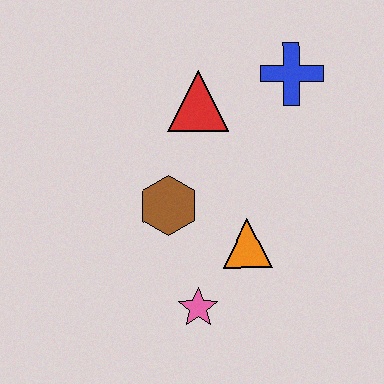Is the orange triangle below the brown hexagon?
Yes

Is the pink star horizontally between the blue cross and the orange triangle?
No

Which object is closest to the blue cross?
The red triangle is closest to the blue cross.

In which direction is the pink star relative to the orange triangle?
The pink star is below the orange triangle.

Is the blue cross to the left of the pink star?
No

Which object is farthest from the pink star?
The blue cross is farthest from the pink star.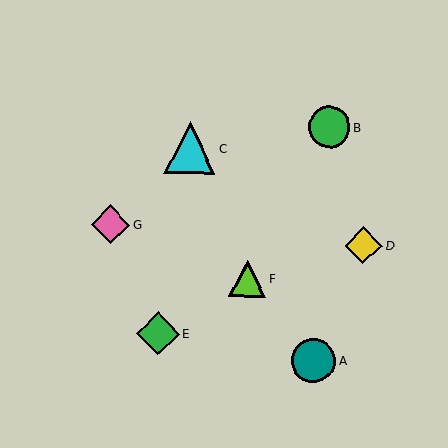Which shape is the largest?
The cyan triangle (labeled C) is the largest.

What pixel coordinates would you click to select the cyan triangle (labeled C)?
Click at (190, 148) to select the cyan triangle C.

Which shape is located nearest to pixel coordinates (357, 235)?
The yellow diamond (labeled D) at (363, 246) is nearest to that location.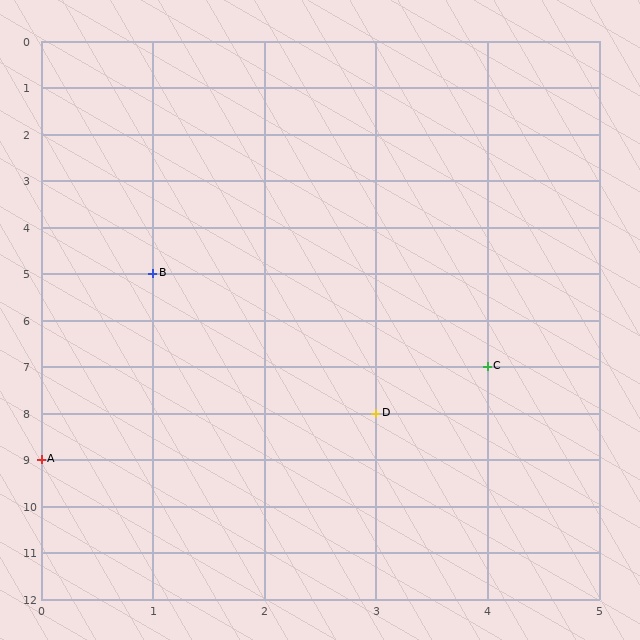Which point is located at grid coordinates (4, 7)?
Point C is at (4, 7).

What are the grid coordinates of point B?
Point B is at grid coordinates (1, 5).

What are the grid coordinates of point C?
Point C is at grid coordinates (4, 7).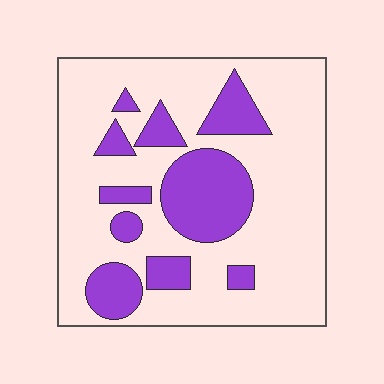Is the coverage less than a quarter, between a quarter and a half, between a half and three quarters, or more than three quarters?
Between a quarter and a half.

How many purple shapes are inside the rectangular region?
10.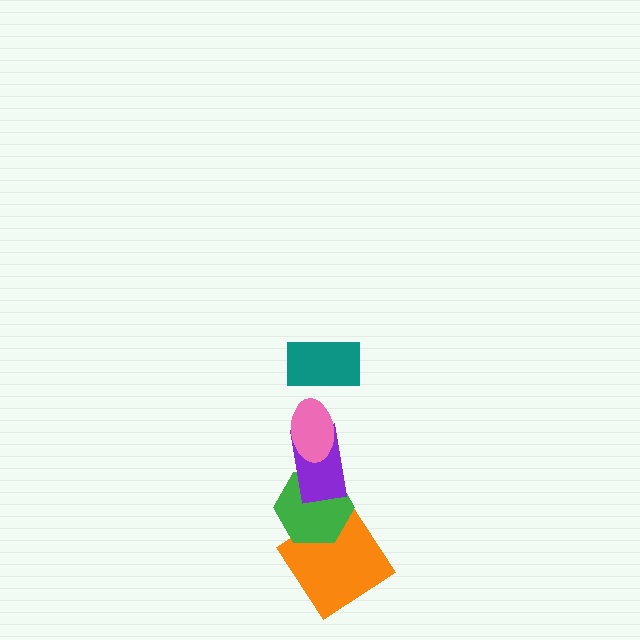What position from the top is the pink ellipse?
The pink ellipse is 2nd from the top.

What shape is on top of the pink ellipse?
The teal rectangle is on top of the pink ellipse.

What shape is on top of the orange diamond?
The green hexagon is on top of the orange diamond.